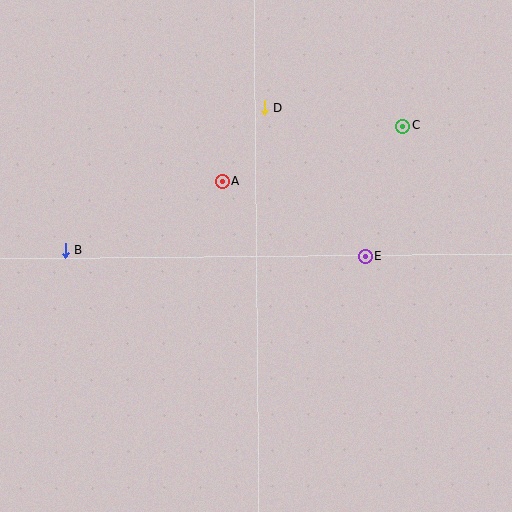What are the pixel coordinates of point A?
Point A is at (223, 182).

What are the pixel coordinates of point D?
Point D is at (264, 107).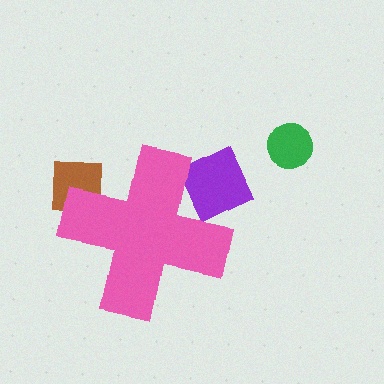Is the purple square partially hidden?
Yes, the purple square is partially hidden behind the pink cross.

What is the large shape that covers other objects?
A pink cross.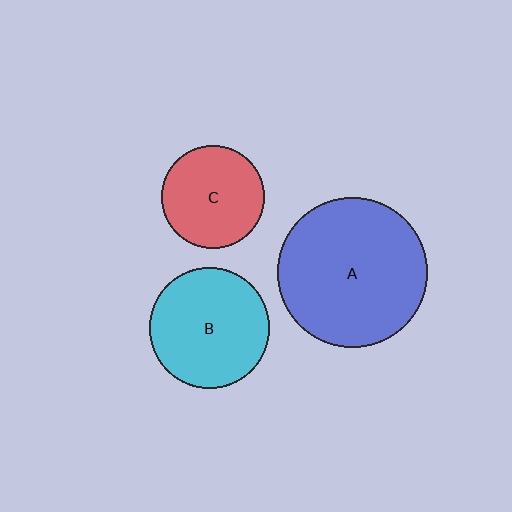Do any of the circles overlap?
No, none of the circles overlap.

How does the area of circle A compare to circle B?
Approximately 1.6 times.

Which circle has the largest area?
Circle A (blue).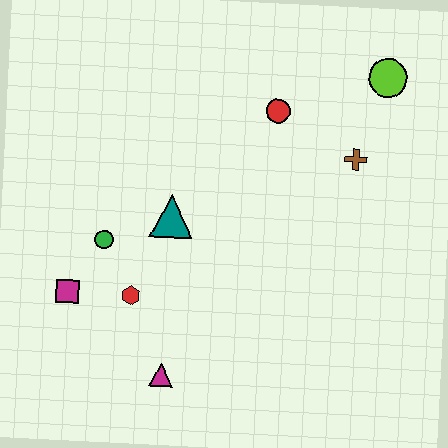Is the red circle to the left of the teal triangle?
No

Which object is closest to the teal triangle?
The green circle is closest to the teal triangle.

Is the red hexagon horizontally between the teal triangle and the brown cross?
No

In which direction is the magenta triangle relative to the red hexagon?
The magenta triangle is below the red hexagon.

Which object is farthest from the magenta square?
The lime circle is farthest from the magenta square.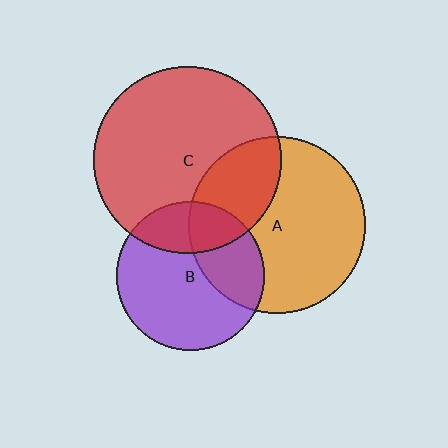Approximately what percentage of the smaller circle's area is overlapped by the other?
Approximately 30%.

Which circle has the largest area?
Circle C (red).